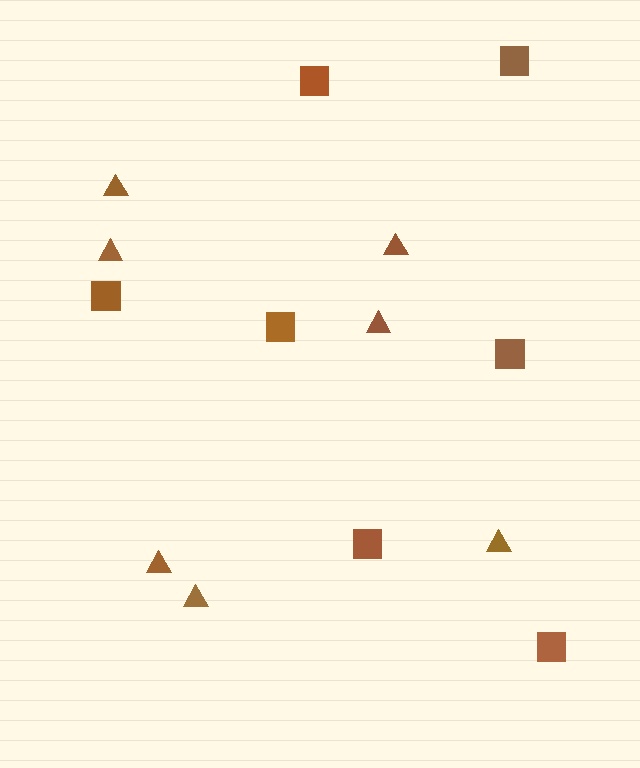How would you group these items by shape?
There are 2 groups: one group of squares (7) and one group of triangles (7).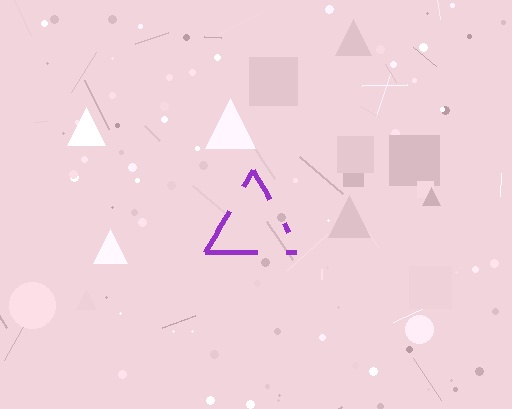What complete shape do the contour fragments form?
The contour fragments form a triangle.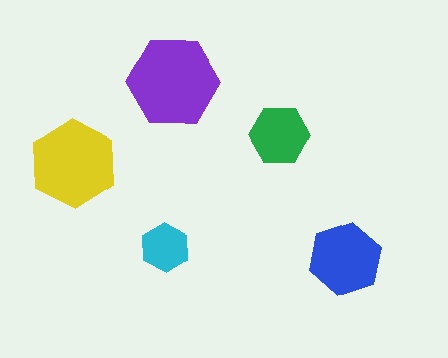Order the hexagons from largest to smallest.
the purple one, the yellow one, the blue one, the green one, the cyan one.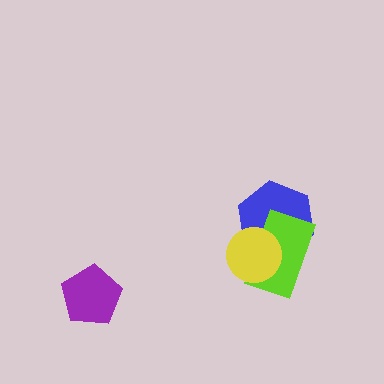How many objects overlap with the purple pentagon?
0 objects overlap with the purple pentagon.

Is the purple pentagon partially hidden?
No, no other shape covers it.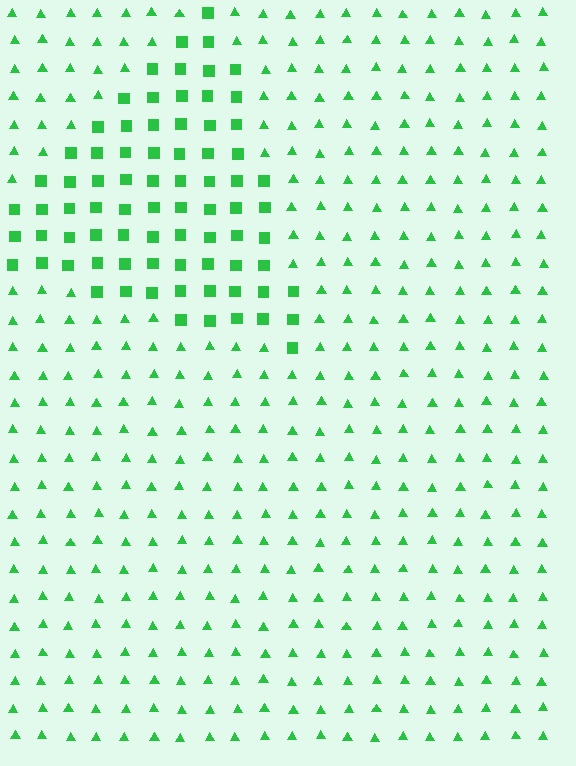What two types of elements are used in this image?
The image uses squares inside the triangle region and triangles outside it.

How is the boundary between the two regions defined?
The boundary is defined by a change in element shape: squares inside vs. triangles outside. All elements share the same color and spacing.